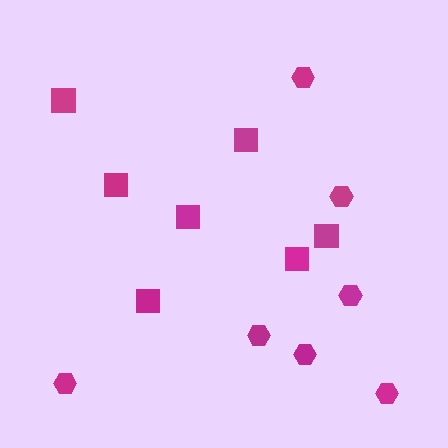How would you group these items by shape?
There are 2 groups: one group of hexagons (7) and one group of squares (7).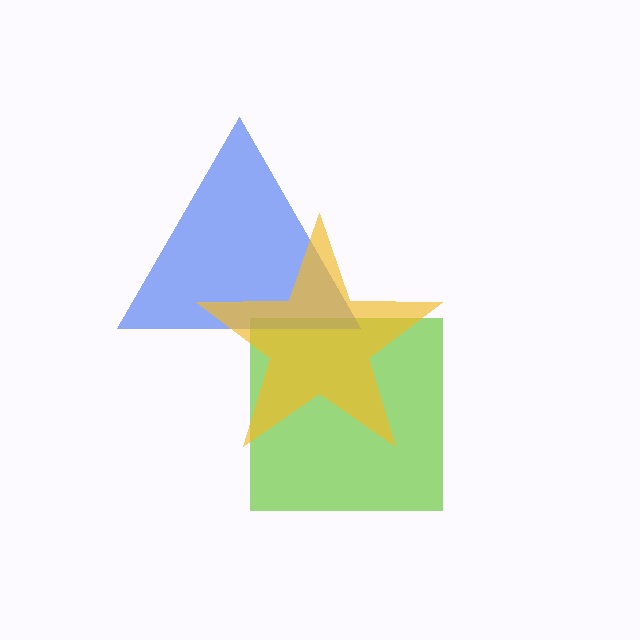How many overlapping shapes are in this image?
There are 3 overlapping shapes in the image.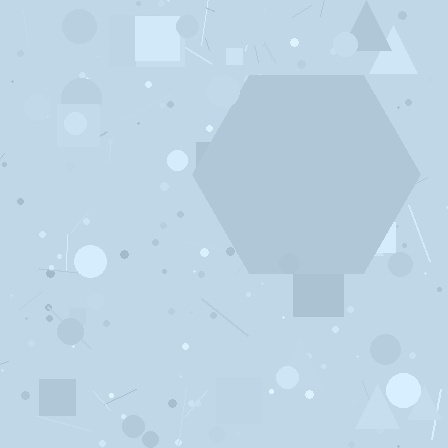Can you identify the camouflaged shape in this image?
The camouflaged shape is a hexagon.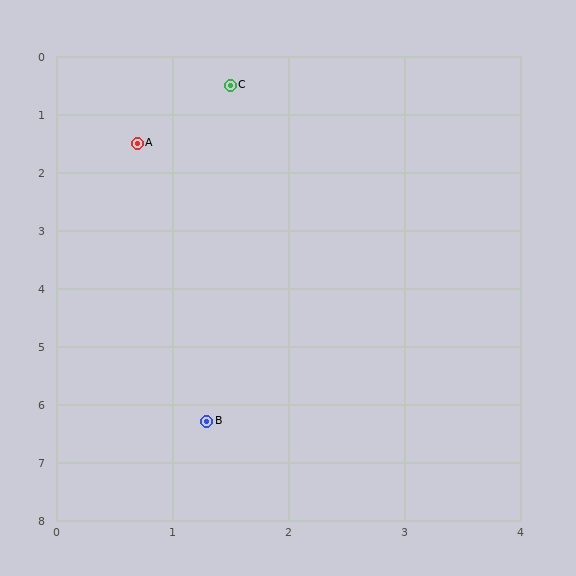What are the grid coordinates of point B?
Point B is at approximately (1.3, 6.3).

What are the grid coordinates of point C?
Point C is at approximately (1.5, 0.5).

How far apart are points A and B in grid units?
Points A and B are about 4.8 grid units apart.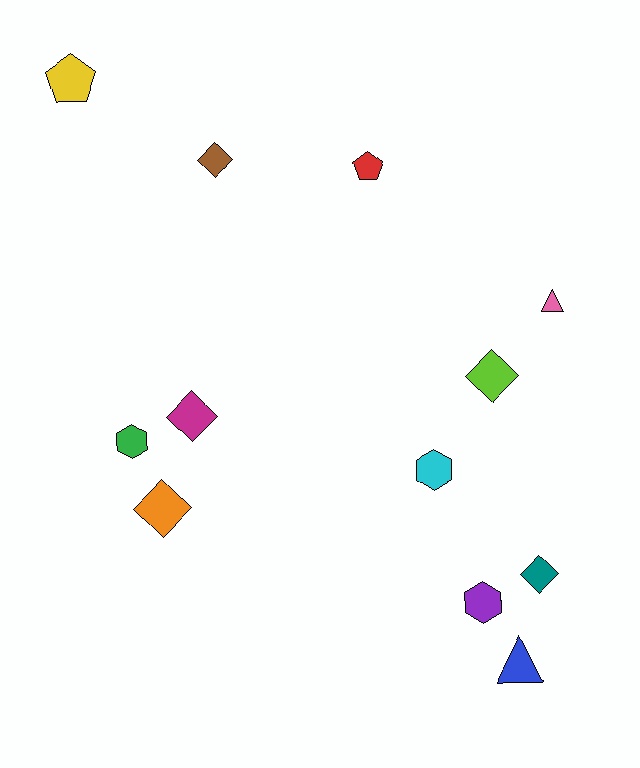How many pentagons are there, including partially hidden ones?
There are 2 pentagons.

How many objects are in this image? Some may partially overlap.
There are 12 objects.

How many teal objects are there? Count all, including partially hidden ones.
There is 1 teal object.